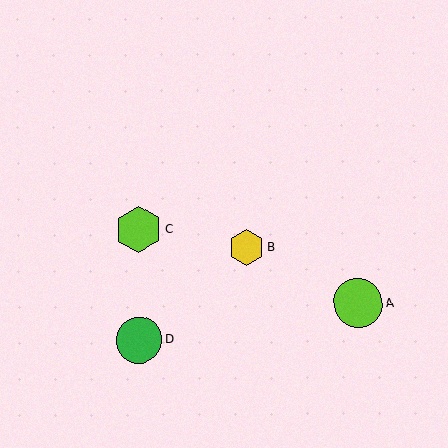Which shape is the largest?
The lime circle (labeled A) is the largest.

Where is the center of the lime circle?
The center of the lime circle is at (358, 303).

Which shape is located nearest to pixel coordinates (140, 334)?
The green circle (labeled D) at (139, 340) is nearest to that location.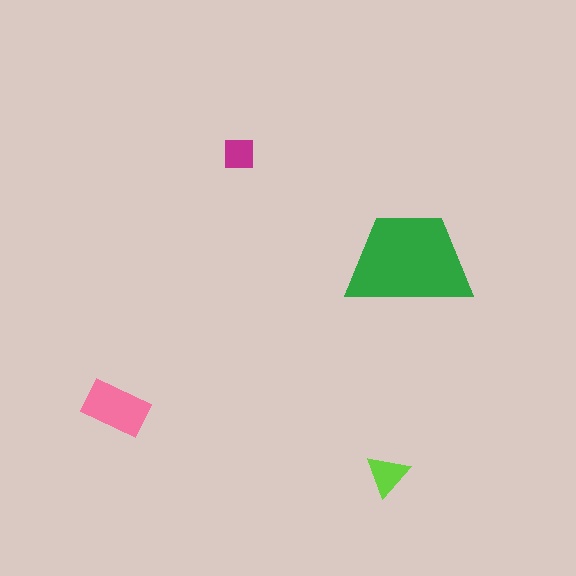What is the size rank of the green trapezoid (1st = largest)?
1st.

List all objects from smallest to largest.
The magenta square, the lime triangle, the pink rectangle, the green trapezoid.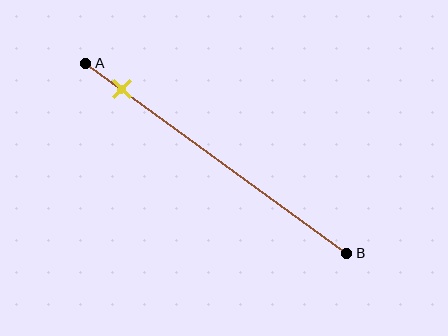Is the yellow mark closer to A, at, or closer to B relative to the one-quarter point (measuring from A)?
The yellow mark is closer to point A than the one-quarter point of segment AB.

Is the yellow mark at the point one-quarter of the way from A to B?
No, the mark is at about 15% from A, not at the 25% one-quarter point.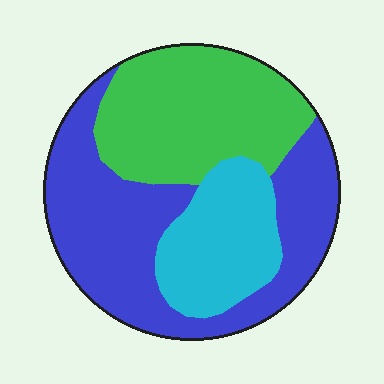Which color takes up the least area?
Cyan, at roughly 20%.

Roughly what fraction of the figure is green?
Green takes up about one third (1/3) of the figure.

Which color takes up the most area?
Blue, at roughly 45%.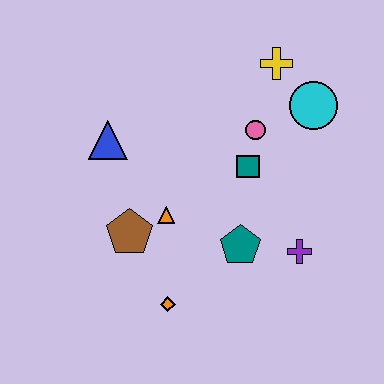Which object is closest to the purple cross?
The teal pentagon is closest to the purple cross.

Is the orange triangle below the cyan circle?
Yes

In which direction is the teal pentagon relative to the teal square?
The teal pentagon is below the teal square.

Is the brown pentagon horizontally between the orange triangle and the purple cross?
No